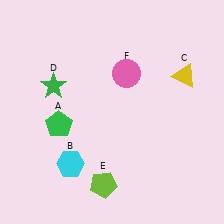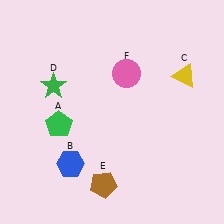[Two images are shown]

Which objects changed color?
B changed from cyan to blue. E changed from lime to brown.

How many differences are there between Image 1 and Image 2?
There are 2 differences between the two images.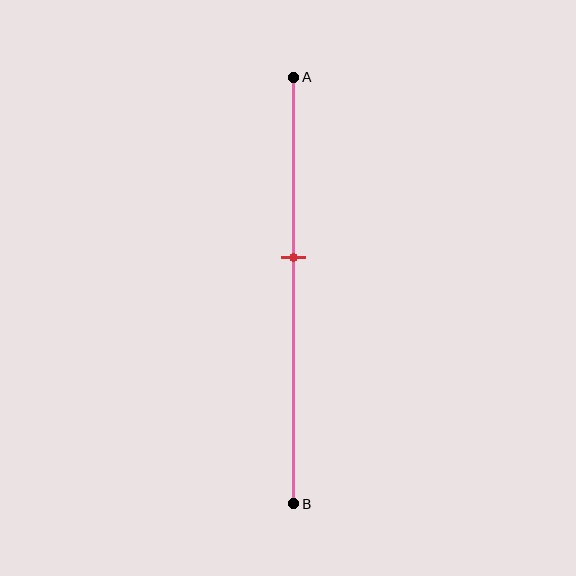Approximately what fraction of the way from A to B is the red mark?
The red mark is approximately 40% of the way from A to B.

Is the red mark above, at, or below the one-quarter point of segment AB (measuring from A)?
The red mark is below the one-quarter point of segment AB.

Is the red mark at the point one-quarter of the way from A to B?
No, the mark is at about 40% from A, not at the 25% one-quarter point.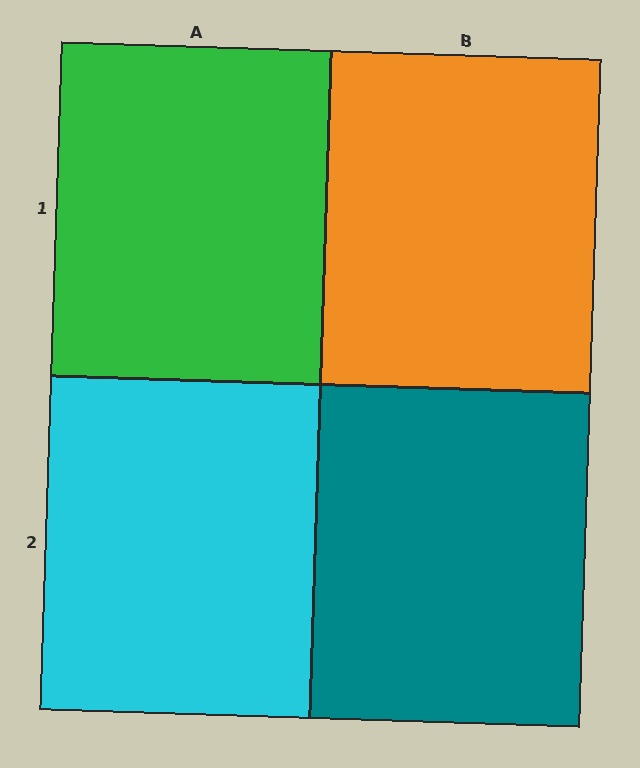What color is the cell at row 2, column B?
Teal.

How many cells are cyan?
1 cell is cyan.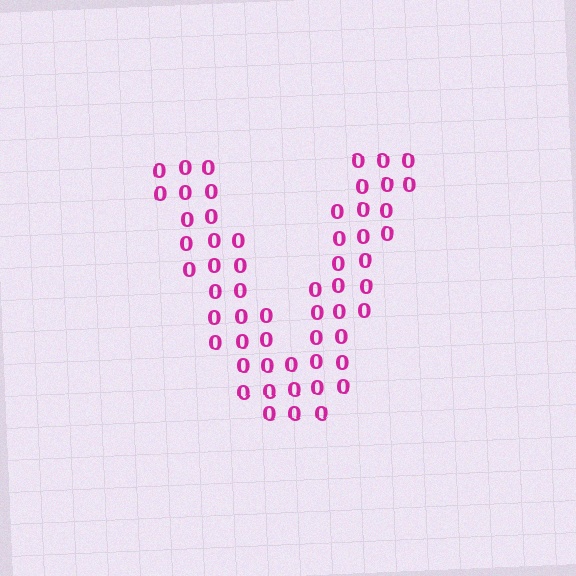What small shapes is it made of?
It is made of small digit 0's.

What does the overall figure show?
The overall figure shows the letter V.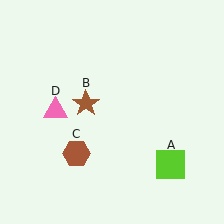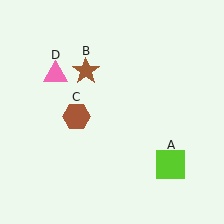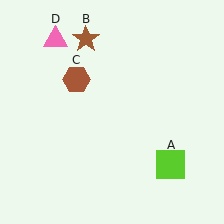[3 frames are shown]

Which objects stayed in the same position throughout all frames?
Lime square (object A) remained stationary.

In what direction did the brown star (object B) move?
The brown star (object B) moved up.